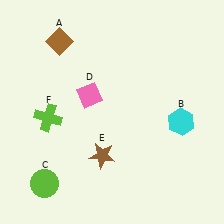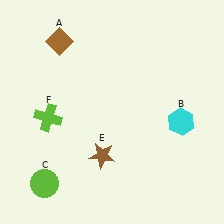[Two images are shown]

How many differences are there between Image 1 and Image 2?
There is 1 difference between the two images.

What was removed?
The pink diamond (D) was removed in Image 2.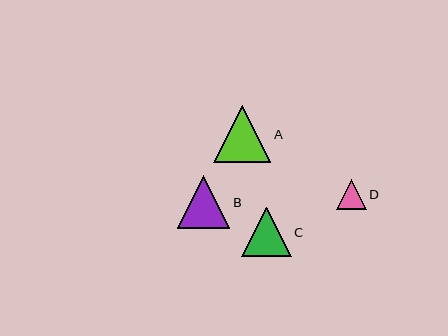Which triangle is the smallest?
Triangle D is the smallest with a size of approximately 30 pixels.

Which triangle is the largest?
Triangle A is the largest with a size of approximately 57 pixels.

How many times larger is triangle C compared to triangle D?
Triangle C is approximately 1.7 times the size of triangle D.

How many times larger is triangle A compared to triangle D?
Triangle A is approximately 1.9 times the size of triangle D.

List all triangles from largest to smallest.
From largest to smallest: A, B, C, D.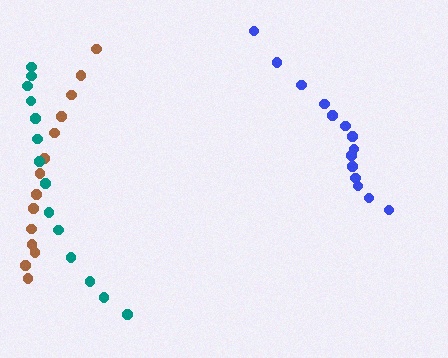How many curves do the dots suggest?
There are 3 distinct paths.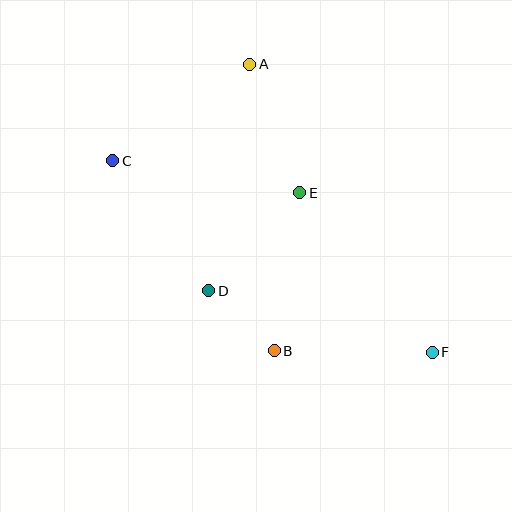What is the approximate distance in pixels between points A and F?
The distance between A and F is approximately 341 pixels.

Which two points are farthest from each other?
Points C and F are farthest from each other.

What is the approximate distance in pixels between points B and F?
The distance between B and F is approximately 158 pixels.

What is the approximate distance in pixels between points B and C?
The distance between B and C is approximately 249 pixels.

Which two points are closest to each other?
Points B and D are closest to each other.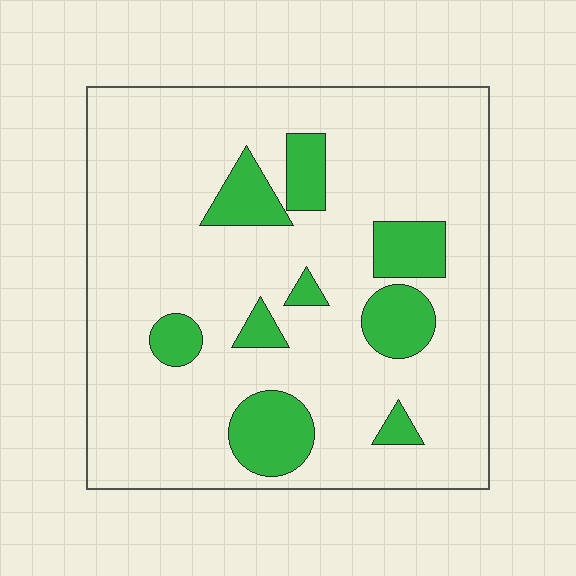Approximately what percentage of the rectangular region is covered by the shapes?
Approximately 15%.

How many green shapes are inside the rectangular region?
9.